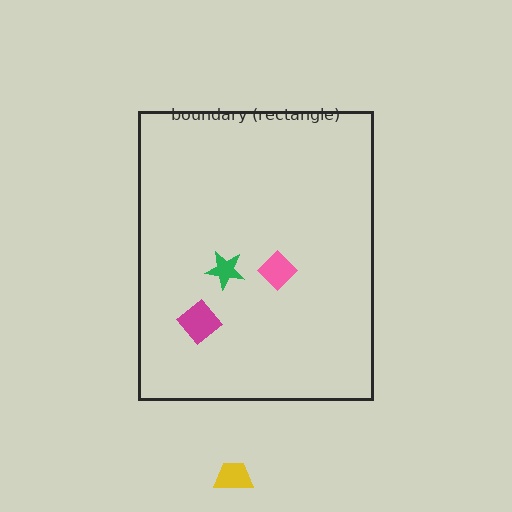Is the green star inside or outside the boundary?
Inside.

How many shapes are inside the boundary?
3 inside, 1 outside.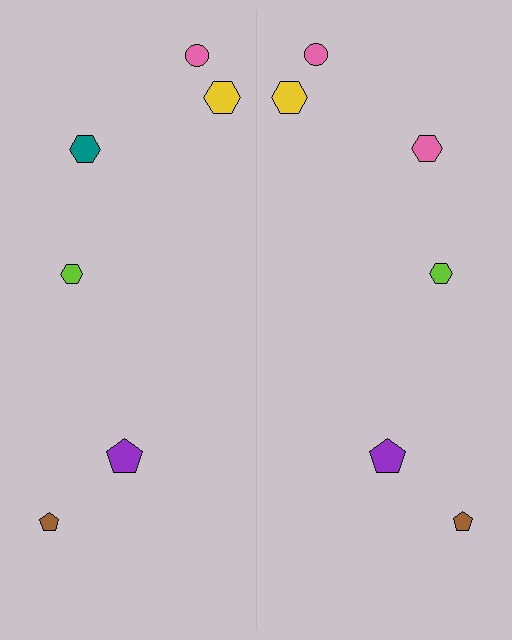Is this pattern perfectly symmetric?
No, the pattern is not perfectly symmetric. The pink hexagon on the right side breaks the symmetry — its mirror counterpart is teal.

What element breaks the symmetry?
The pink hexagon on the right side breaks the symmetry — its mirror counterpart is teal.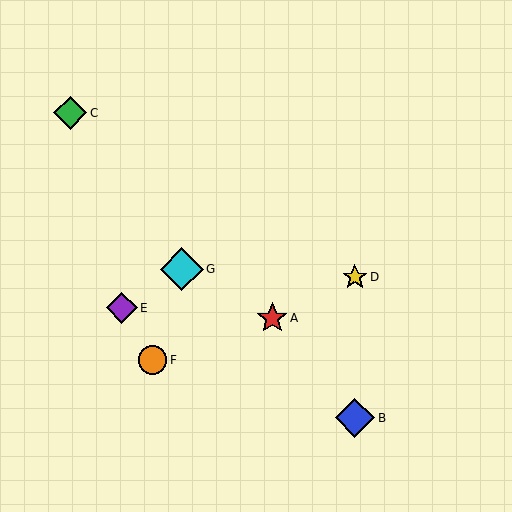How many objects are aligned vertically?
2 objects (B, D) are aligned vertically.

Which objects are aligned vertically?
Objects B, D are aligned vertically.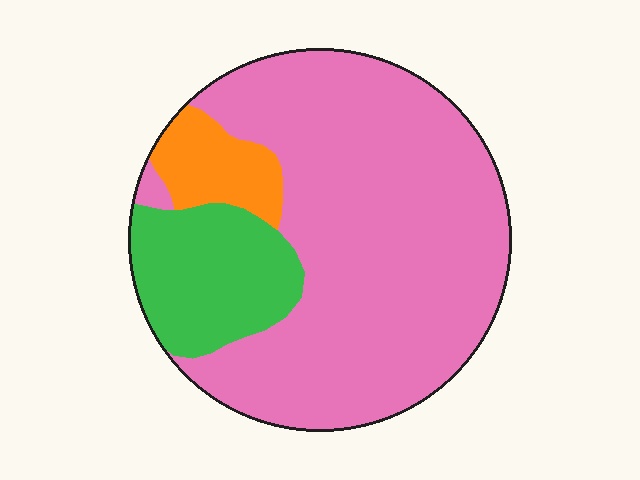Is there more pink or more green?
Pink.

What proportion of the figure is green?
Green takes up less than a quarter of the figure.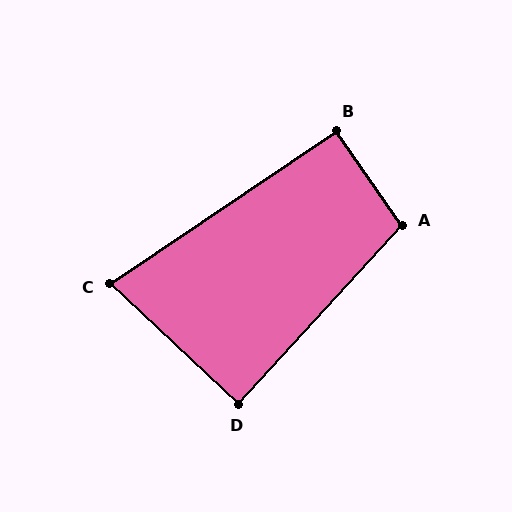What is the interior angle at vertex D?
Approximately 90 degrees (approximately right).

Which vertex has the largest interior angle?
A, at approximately 103 degrees.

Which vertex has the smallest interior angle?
C, at approximately 77 degrees.